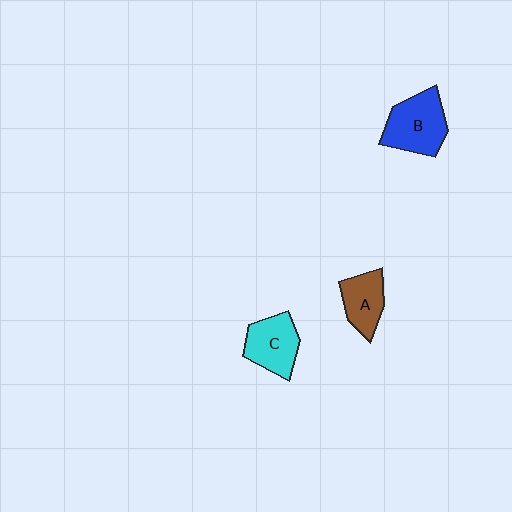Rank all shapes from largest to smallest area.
From largest to smallest: B (blue), C (cyan), A (brown).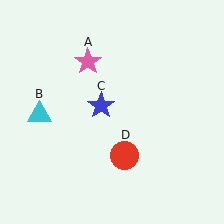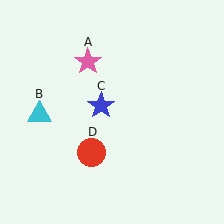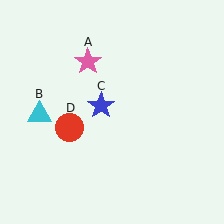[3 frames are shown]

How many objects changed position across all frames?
1 object changed position: red circle (object D).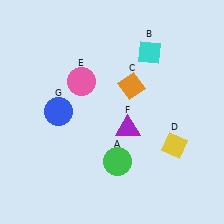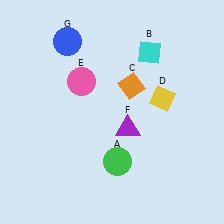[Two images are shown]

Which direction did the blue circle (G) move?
The blue circle (G) moved up.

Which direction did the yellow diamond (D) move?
The yellow diamond (D) moved up.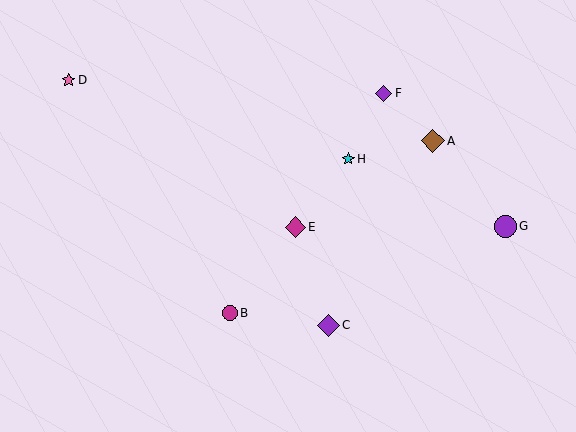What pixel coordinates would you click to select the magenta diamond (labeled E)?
Click at (295, 227) to select the magenta diamond E.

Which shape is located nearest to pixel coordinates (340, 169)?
The cyan star (labeled H) at (348, 159) is nearest to that location.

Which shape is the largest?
The brown diamond (labeled A) is the largest.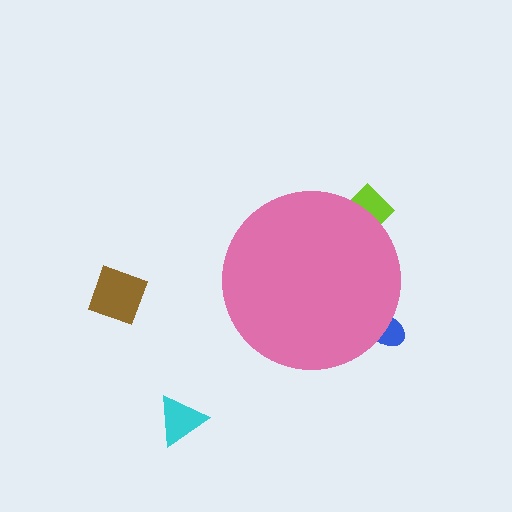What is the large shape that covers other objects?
A pink circle.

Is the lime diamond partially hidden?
Yes, the lime diamond is partially hidden behind the pink circle.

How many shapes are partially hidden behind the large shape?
2 shapes are partially hidden.